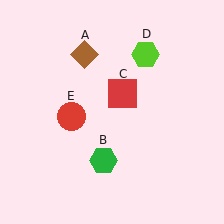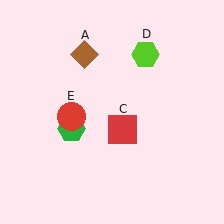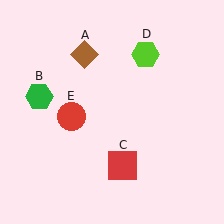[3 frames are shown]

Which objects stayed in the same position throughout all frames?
Brown diamond (object A) and lime hexagon (object D) and red circle (object E) remained stationary.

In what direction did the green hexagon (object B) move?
The green hexagon (object B) moved up and to the left.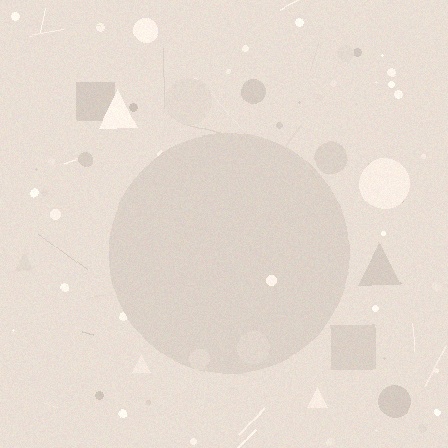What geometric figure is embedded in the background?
A circle is embedded in the background.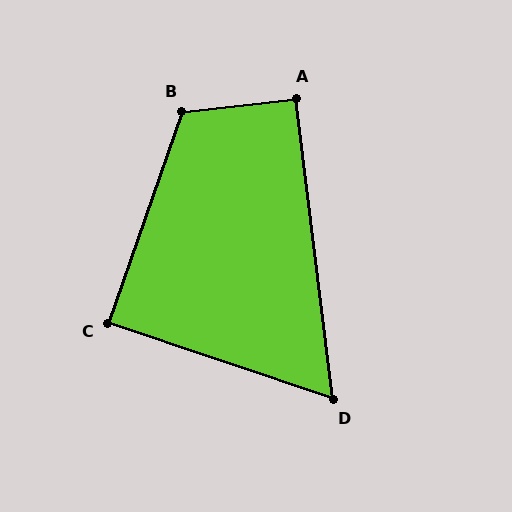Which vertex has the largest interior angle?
B, at approximately 116 degrees.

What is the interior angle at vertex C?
Approximately 89 degrees (approximately right).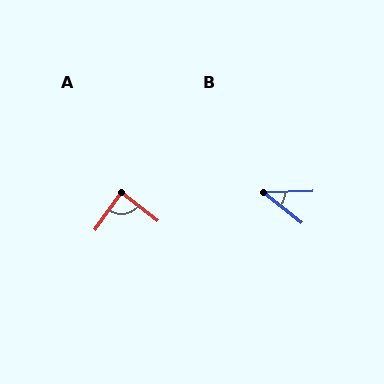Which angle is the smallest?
B, at approximately 40 degrees.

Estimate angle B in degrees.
Approximately 40 degrees.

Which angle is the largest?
A, at approximately 87 degrees.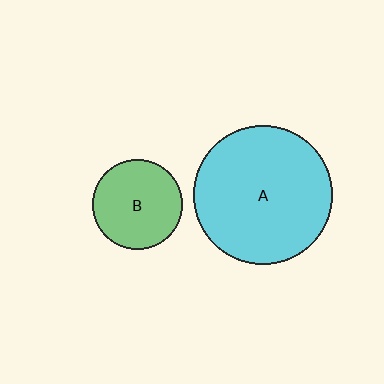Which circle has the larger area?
Circle A (cyan).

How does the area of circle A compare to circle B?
Approximately 2.4 times.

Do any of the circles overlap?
No, none of the circles overlap.